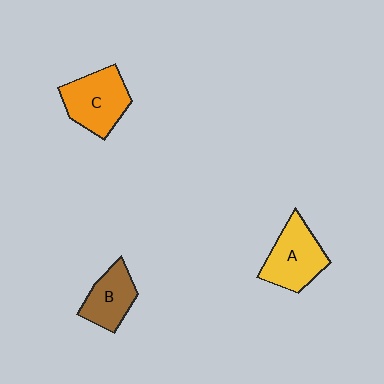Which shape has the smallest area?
Shape B (brown).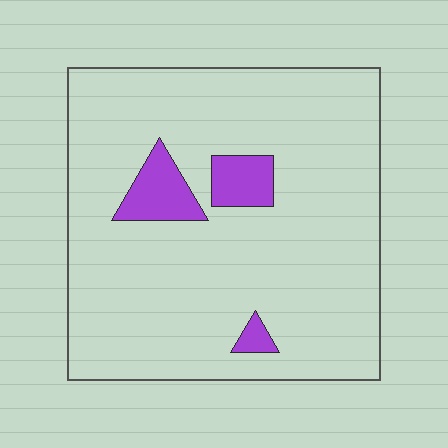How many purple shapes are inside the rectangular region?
3.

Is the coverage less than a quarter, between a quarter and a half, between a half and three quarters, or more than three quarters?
Less than a quarter.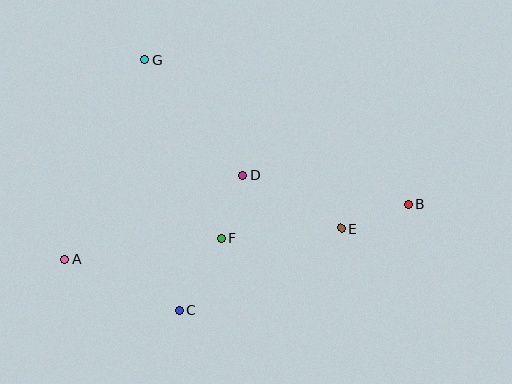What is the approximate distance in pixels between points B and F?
The distance between B and F is approximately 190 pixels.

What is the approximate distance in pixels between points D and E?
The distance between D and E is approximately 112 pixels.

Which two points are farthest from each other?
Points A and B are farthest from each other.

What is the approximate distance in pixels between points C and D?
The distance between C and D is approximately 149 pixels.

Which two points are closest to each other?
Points D and F are closest to each other.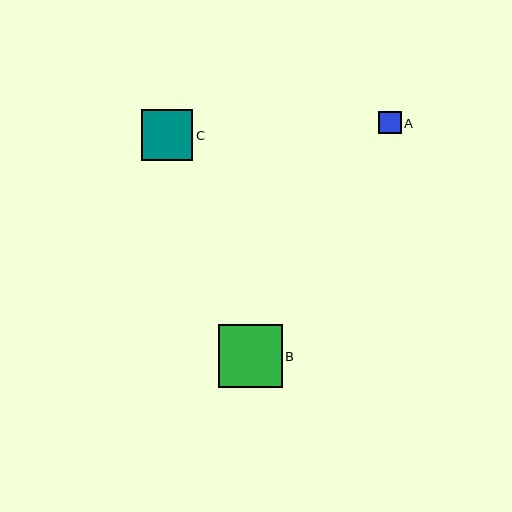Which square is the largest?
Square B is the largest with a size of approximately 63 pixels.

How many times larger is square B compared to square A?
Square B is approximately 2.8 times the size of square A.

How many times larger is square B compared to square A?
Square B is approximately 2.8 times the size of square A.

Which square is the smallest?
Square A is the smallest with a size of approximately 23 pixels.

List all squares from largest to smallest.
From largest to smallest: B, C, A.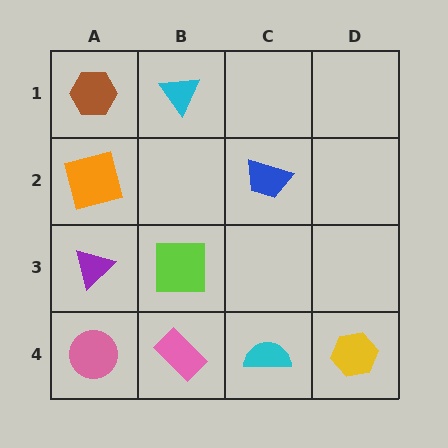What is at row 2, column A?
An orange square.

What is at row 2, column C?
A blue trapezoid.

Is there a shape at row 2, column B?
No, that cell is empty.